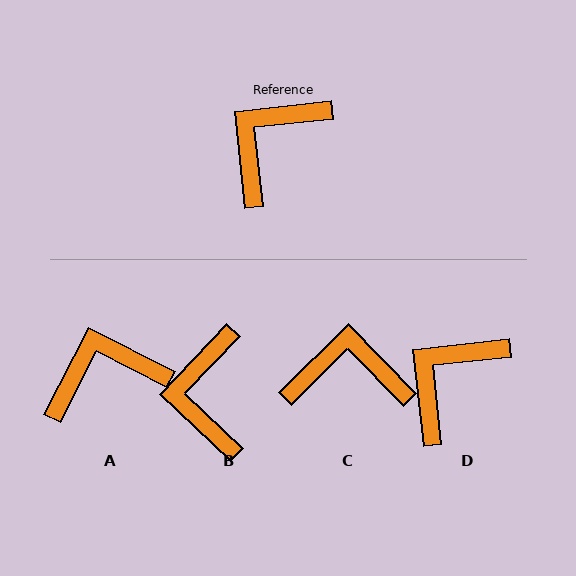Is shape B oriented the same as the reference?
No, it is off by about 40 degrees.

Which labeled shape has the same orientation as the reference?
D.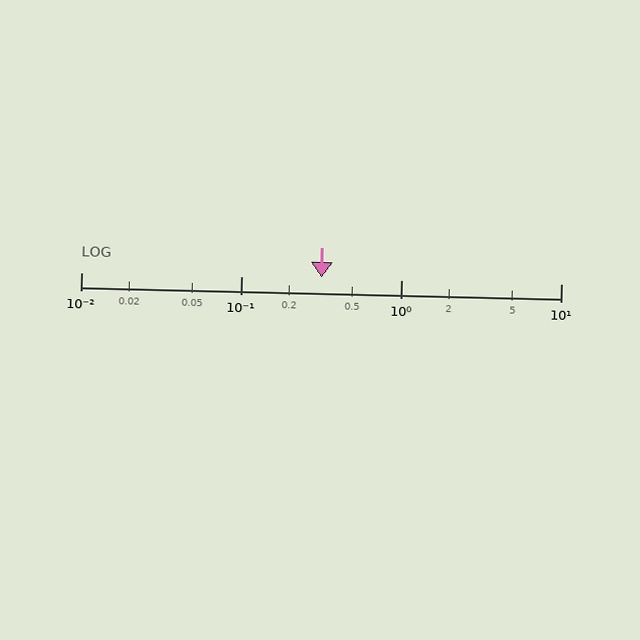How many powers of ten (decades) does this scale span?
The scale spans 3 decades, from 0.01 to 10.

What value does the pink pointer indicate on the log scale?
The pointer indicates approximately 0.32.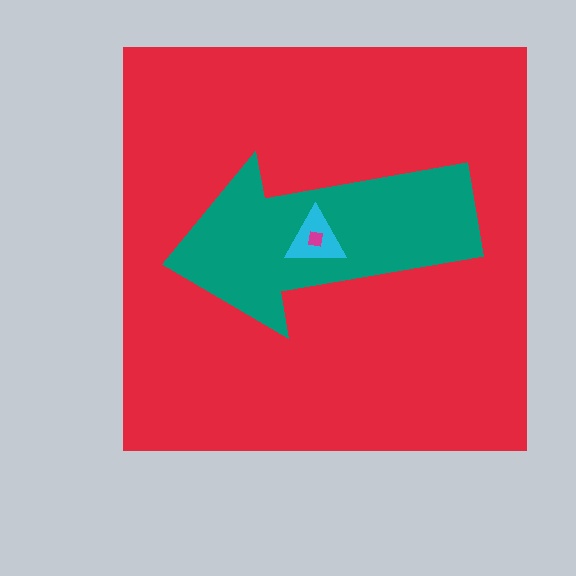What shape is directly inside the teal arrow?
The cyan triangle.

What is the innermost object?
The magenta square.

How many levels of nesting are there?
4.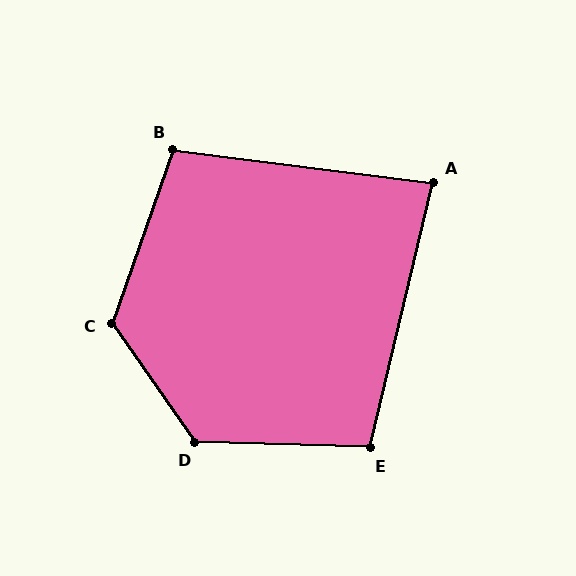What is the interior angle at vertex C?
Approximately 125 degrees (obtuse).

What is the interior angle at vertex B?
Approximately 102 degrees (obtuse).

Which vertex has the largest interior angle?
D, at approximately 127 degrees.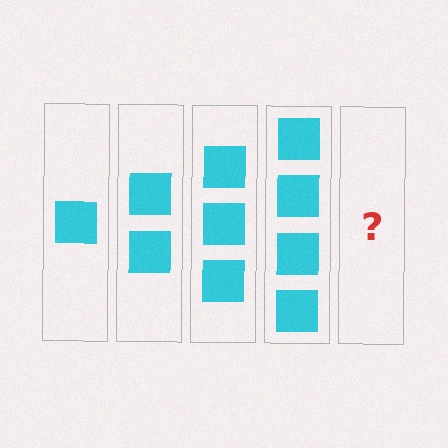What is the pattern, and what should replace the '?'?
The pattern is that each step adds one more square. The '?' should be 5 squares.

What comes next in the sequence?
The next element should be 5 squares.